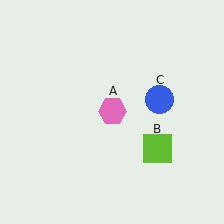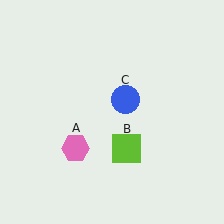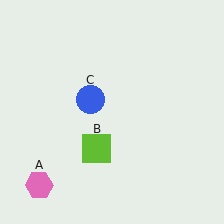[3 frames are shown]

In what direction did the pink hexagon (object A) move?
The pink hexagon (object A) moved down and to the left.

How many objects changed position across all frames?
3 objects changed position: pink hexagon (object A), lime square (object B), blue circle (object C).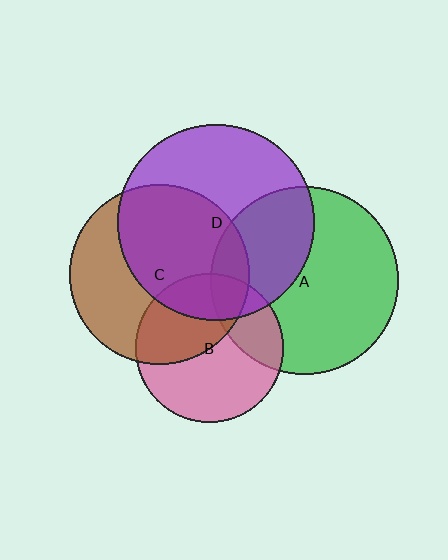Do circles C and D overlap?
Yes.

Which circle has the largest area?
Circle D (purple).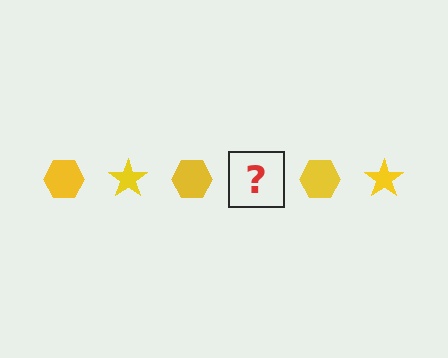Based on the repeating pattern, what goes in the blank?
The blank should be a yellow star.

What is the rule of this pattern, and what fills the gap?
The rule is that the pattern cycles through hexagon, star shapes in yellow. The gap should be filled with a yellow star.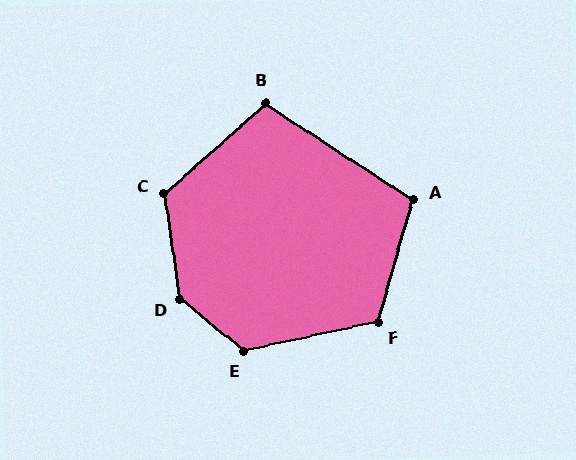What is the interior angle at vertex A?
Approximately 107 degrees (obtuse).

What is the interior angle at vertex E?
Approximately 129 degrees (obtuse).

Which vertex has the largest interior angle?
D, at approximately 137 degrees.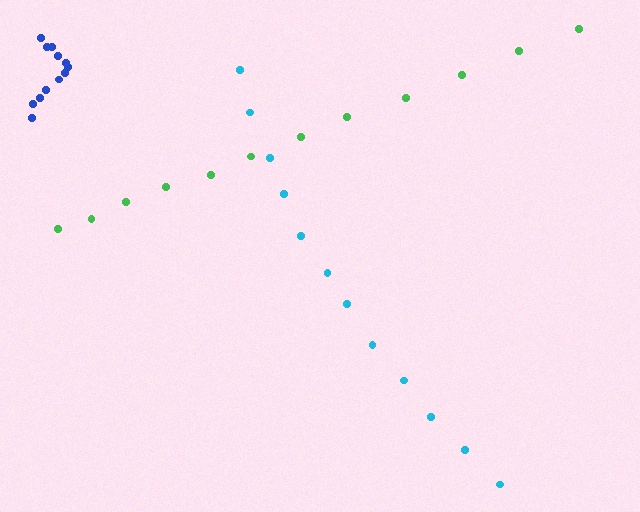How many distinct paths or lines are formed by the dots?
There are 3 distinct paths.